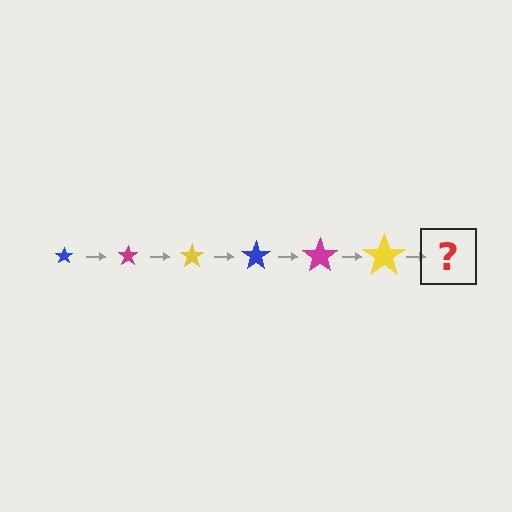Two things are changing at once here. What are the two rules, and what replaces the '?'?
The two rules are that the star grows larger each step and the color cycles through blue, magenta, and yellow. The '?' should be a blue star, larger than the previous one.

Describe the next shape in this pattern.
It should be a blue star, larger than the previous one.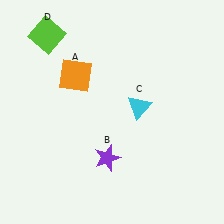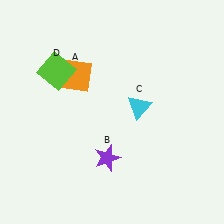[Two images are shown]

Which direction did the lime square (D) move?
The lime square (D) moved down.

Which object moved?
The lime square (D) moved down.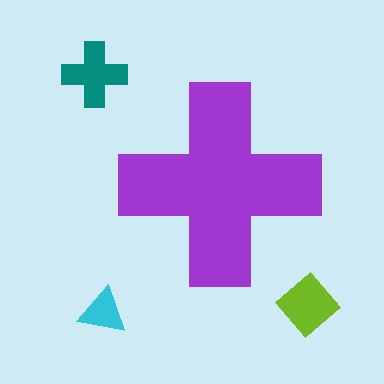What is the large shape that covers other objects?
A purple cross.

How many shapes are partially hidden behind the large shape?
0 shapes are partially hidden.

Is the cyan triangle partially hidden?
No, the cyan triangle is fully visible.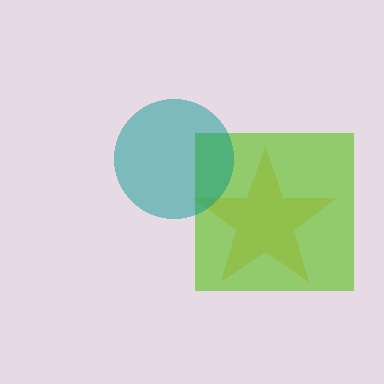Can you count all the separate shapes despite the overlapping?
Yes, there are 3 separate shapes.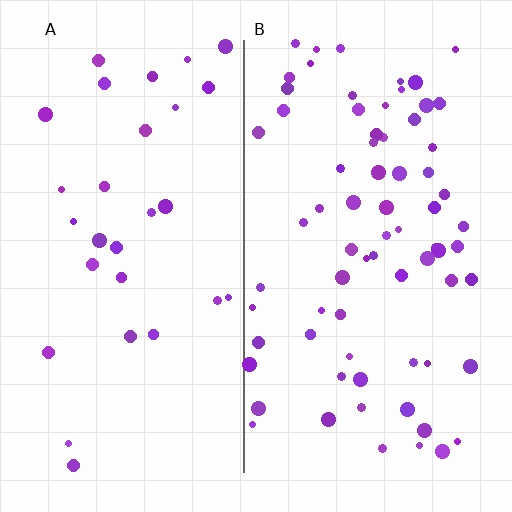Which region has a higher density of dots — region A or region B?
B (the right).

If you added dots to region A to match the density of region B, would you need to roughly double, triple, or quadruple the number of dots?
Approximately double.